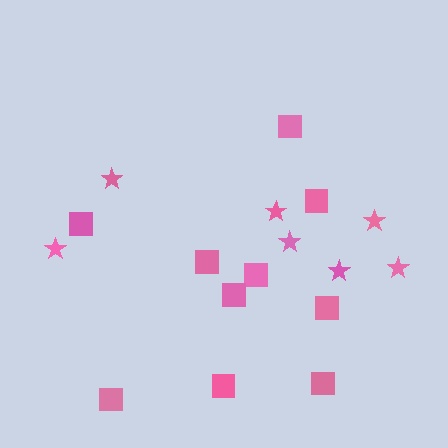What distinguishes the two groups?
There are 2 groups: one group of stars (7) and one group of squares (10).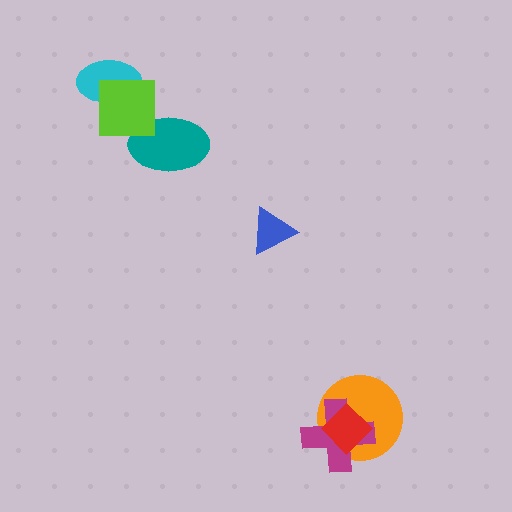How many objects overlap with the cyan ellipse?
1 object overlaps with the cyan ellipse.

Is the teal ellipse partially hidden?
Yes, it is partially covered by another shape.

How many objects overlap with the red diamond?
2 objects overlap with the red diamond.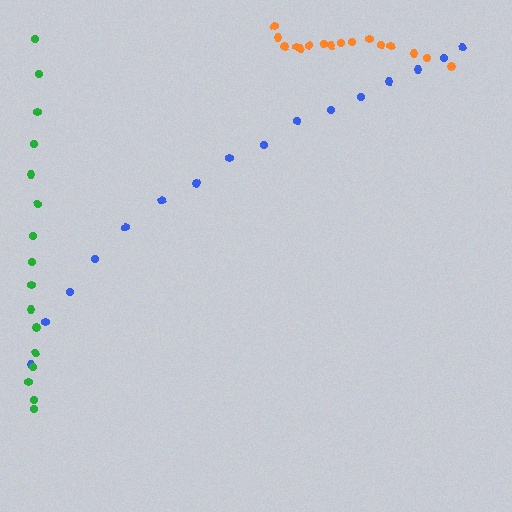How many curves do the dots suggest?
There are 3 distinct paths.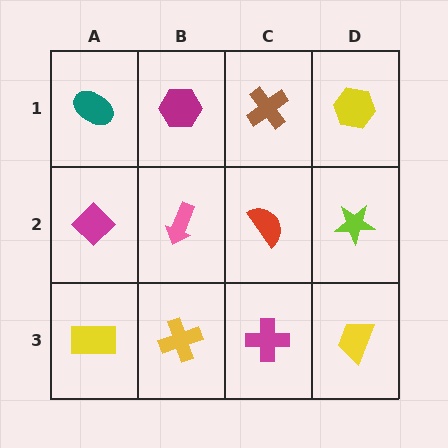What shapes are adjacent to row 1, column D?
A lime star (row 2, column D), a brown cross (row 1, column C).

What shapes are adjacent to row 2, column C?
A brown cross (row 1, column C), a magenta cross (row 3, column C), a pink arrow (row 2, column B), a lime star (row 2, column D).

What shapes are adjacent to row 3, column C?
A red semicircle (row 2, column C), a yellow cross (row 3, column B), a yellow trapezoid (row 3, column D).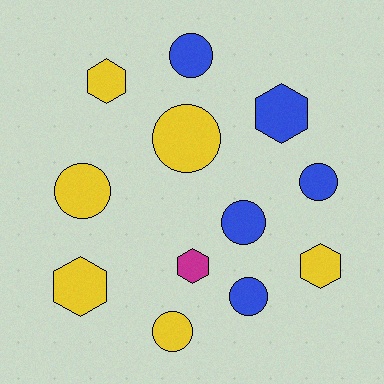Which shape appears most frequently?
Circle, with 7 objects.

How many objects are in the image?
There are 12 objects.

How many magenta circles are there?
There are no magenta circles.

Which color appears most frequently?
Yellow, with 6 objects.